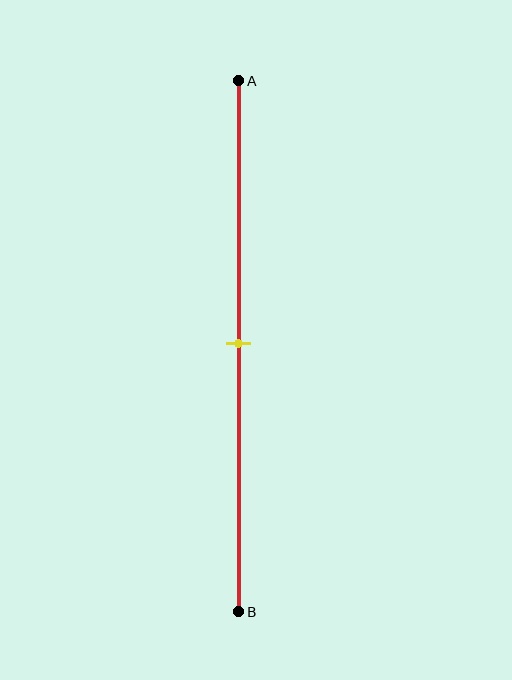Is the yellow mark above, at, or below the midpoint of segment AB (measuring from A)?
The yellow mark is approximately at the midpoint of segment AB.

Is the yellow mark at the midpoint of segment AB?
Yes, the mark is approximately at the midpoint.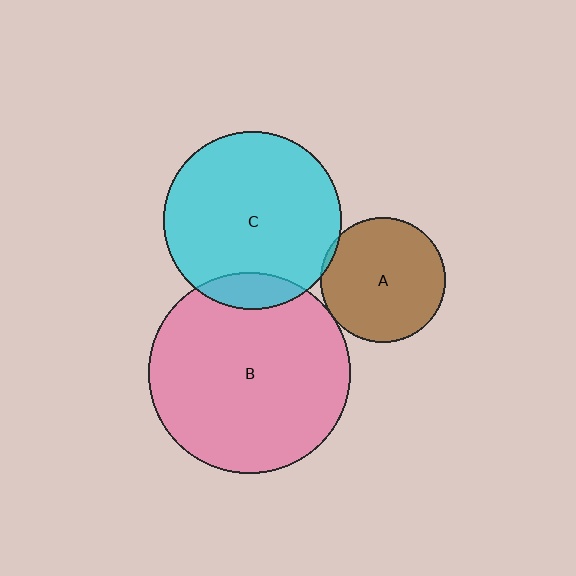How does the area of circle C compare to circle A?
Approximately 2.0 times.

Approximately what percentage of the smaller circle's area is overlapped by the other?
Approximately 5%.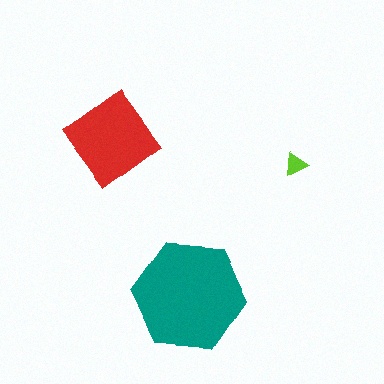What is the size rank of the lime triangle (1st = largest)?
3rd.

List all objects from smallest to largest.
The lime triangle, the red diamond, the teal hexagon.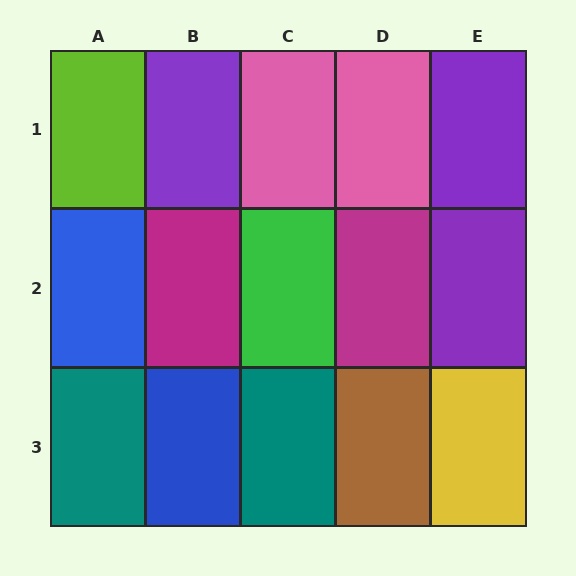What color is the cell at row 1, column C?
Pink.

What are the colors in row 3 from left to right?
Teal, blue, teal, brown, yellow.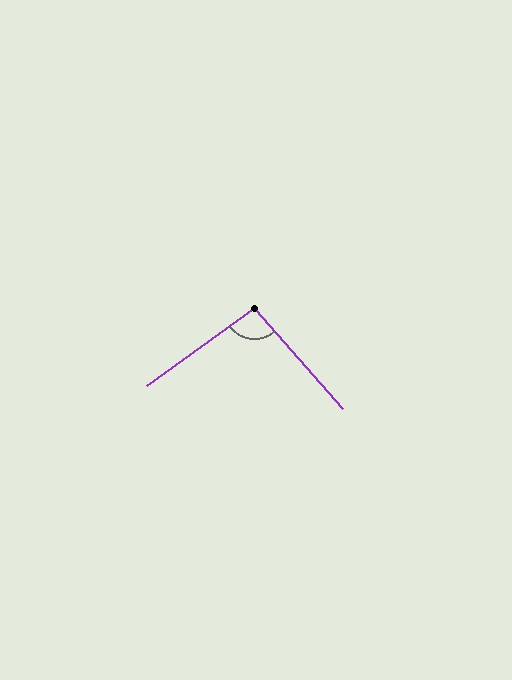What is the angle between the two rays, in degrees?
Approximately 96 degrees.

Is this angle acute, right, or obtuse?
It is obtuse.